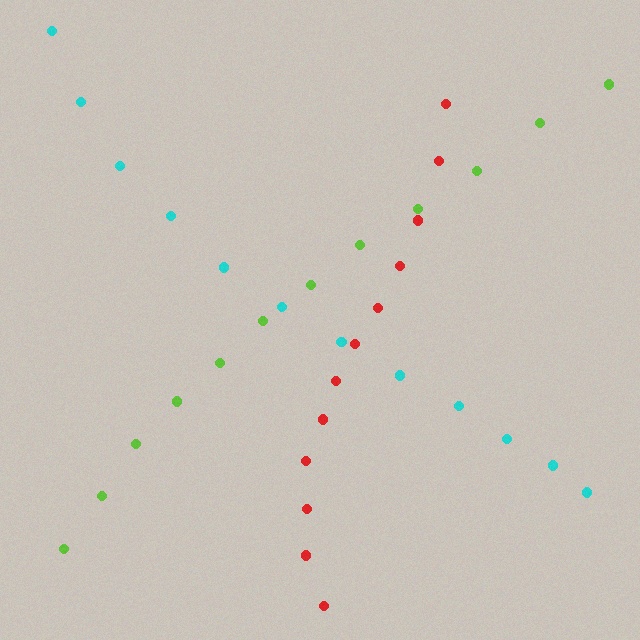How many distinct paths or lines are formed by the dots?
There are 3 distinct paths.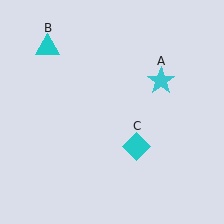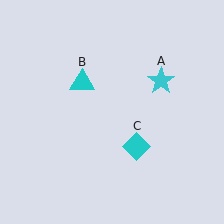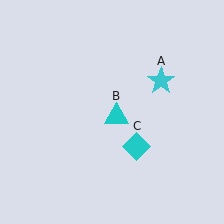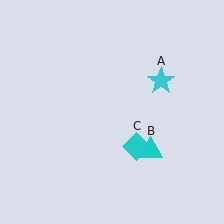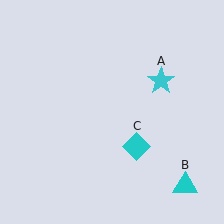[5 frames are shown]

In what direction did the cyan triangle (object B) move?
The cyan triangle (object B) moved down and to the right.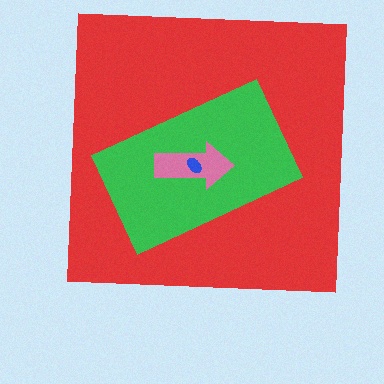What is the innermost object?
The blue ellipse.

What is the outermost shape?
The red square.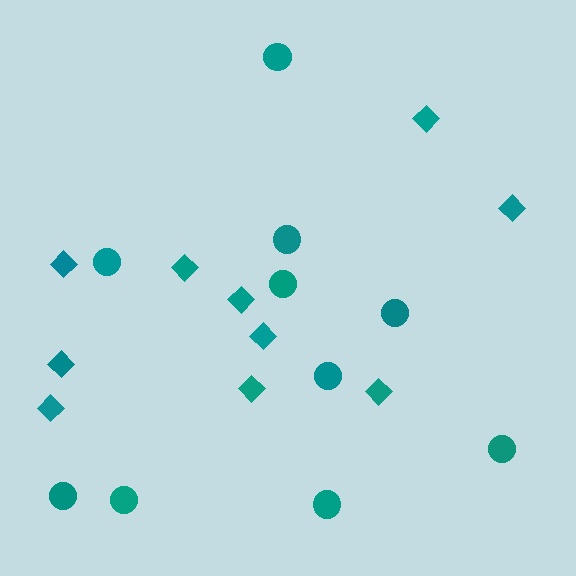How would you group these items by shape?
There are 2 groups: one group of diamonds (10) and one group of circles (10).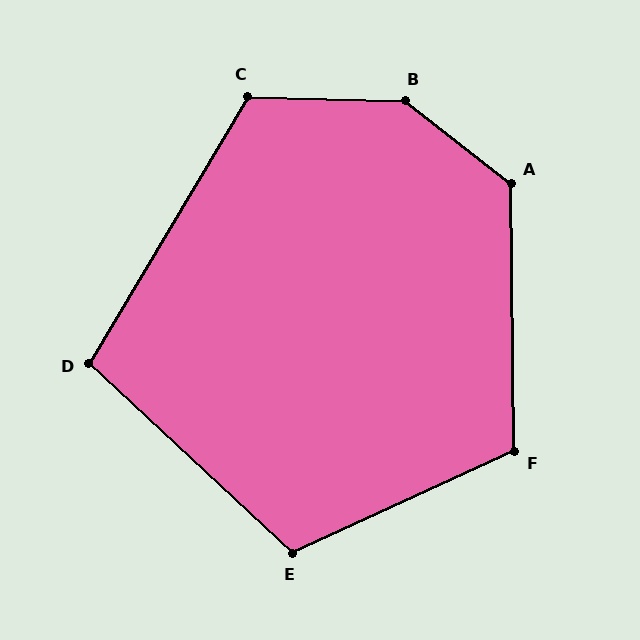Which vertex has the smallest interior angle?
D, at approximately 102 degrees.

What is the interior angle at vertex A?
Approximately 129 degrees (obtuse).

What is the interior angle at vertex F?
Approximately 114 degrees (obtuse).